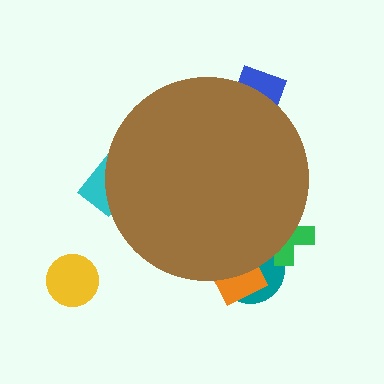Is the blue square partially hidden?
Yes, the blue square is partially hidden behind the brown circle.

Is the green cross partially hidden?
Yes, the green cross is partially hidden behind the brown circle.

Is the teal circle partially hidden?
Yes, the teal circle is partially hidden behind the brown circle.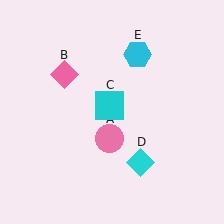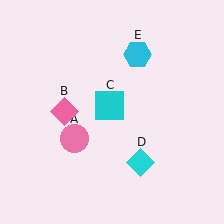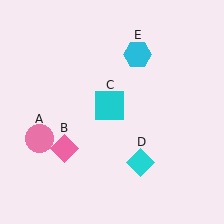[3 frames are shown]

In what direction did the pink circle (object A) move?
The pink circle (object A) moved left.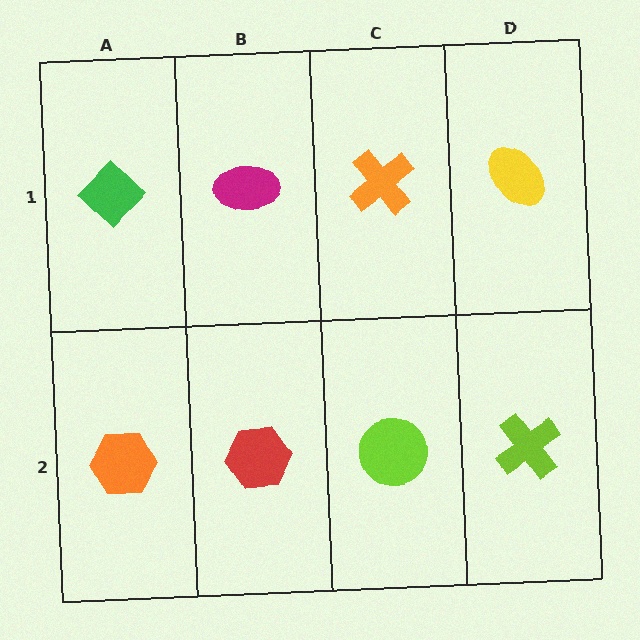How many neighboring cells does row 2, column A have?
2.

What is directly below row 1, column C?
A lime circle.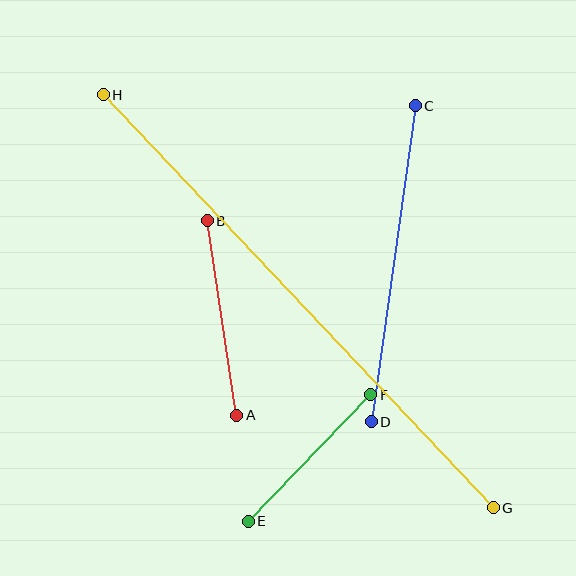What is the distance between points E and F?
The distance is approximately 176 pixels.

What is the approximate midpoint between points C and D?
The midpoint is at approximately (393, 264) pixels.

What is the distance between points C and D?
The distance is approximately 319 pixels.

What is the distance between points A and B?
The distance is approximately 197 pixels.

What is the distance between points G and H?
The distance is approximately 568 pixels.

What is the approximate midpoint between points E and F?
The midpoint is at approximately (309, 458) pixels.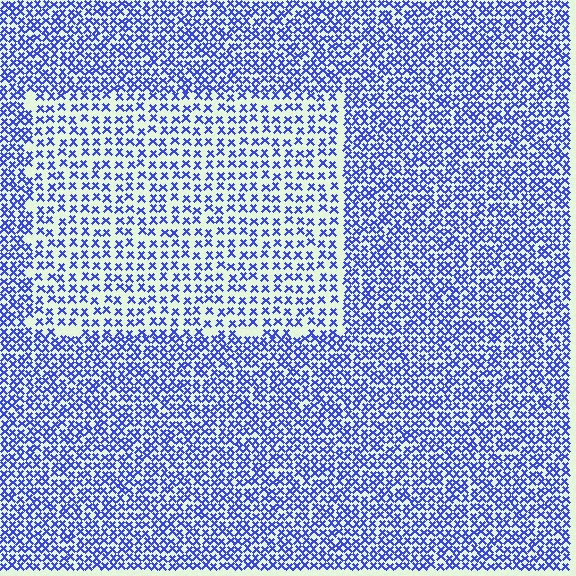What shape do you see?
I see a rectangle.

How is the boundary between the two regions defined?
The boundary is defined by a change in element density (approximately 1.8x ratio). All elements are the same color, size, and shape.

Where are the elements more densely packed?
The elements are more densely packed outside the rectangle boundary.